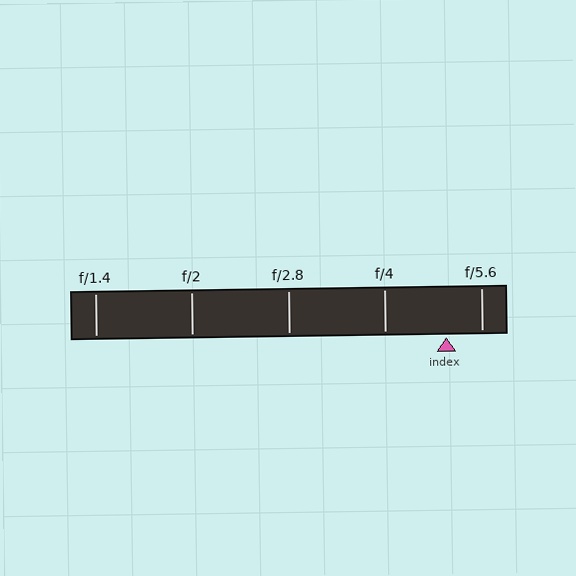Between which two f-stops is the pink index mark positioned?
The index mark is between f/4 and f/5.6.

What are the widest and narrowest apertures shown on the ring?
The widest aperture shown is f/1.4 and the narrowest is f/5.6.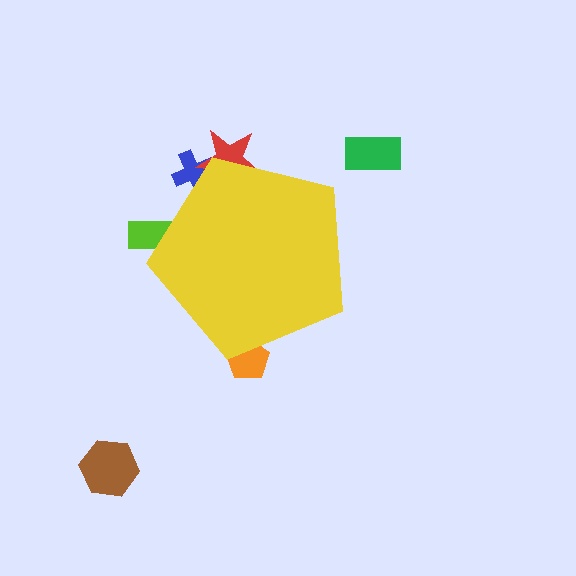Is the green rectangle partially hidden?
No, the green rectangle is fully visible.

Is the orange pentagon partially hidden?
Yes, the orange pentagon is partially hidden behind the yellow pentagon.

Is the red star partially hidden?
Yes, the red star is partially hidden behind the yellow pentagon.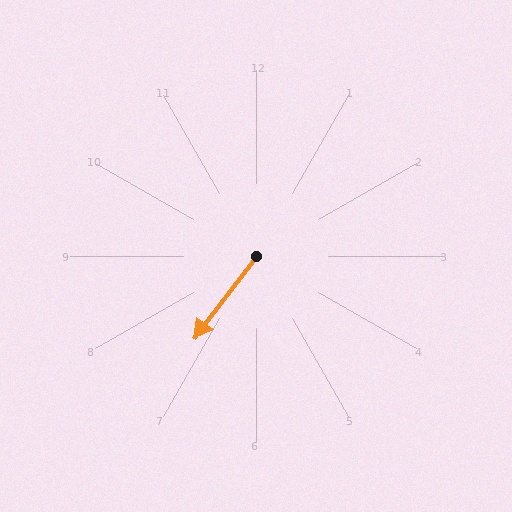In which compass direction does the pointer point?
Southwest.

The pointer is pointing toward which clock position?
Roughly 7 o'clock.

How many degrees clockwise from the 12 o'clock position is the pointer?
Approximately 217 degrees.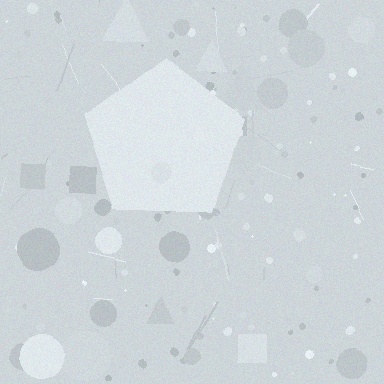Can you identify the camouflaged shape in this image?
The camouflaged shape is a pentagon.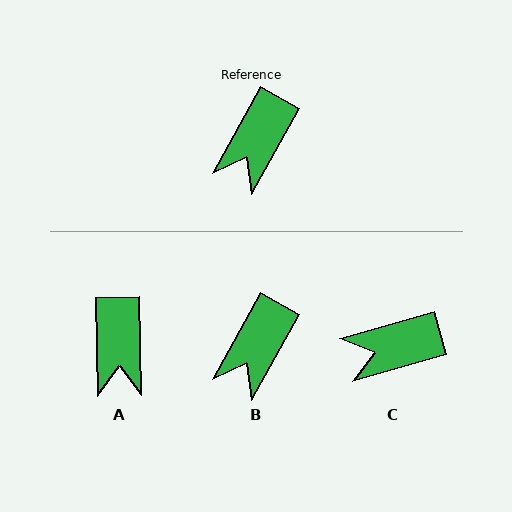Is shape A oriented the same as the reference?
No, it is off by about 30 degrees.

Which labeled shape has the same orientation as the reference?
B.